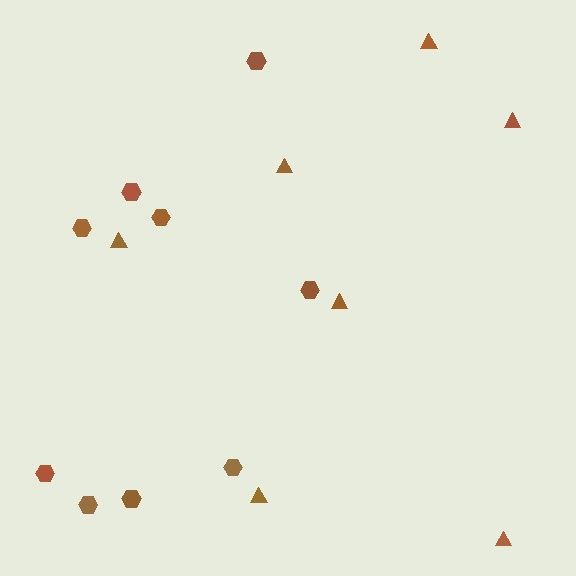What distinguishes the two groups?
There are 2 groups: one group of triangles (7) and one group of hexagons (9).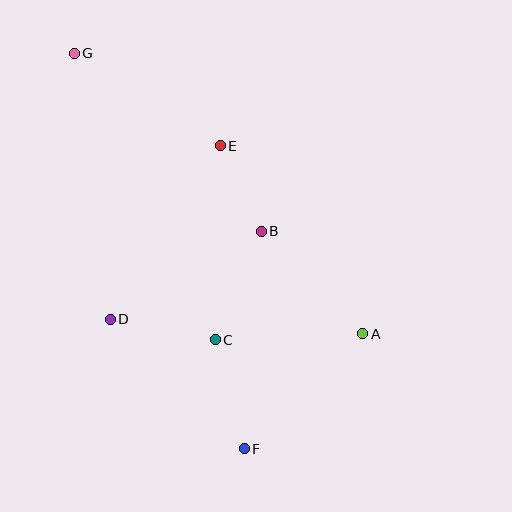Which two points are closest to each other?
Points B and E are closest to each other.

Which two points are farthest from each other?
Points F and G are farthest from each other.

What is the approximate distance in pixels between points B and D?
The distance between B and D is approximately 175 pixels.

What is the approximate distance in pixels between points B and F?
The distance between B and F is approximately 218 pixels.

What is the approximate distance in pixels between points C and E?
The distance between C and E is approximately 194 pixels.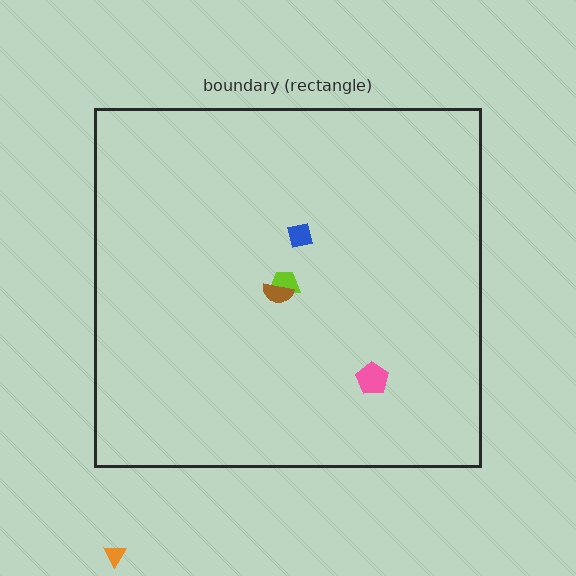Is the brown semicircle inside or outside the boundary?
Inside.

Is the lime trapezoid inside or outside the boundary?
Inside.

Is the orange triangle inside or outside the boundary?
Outside.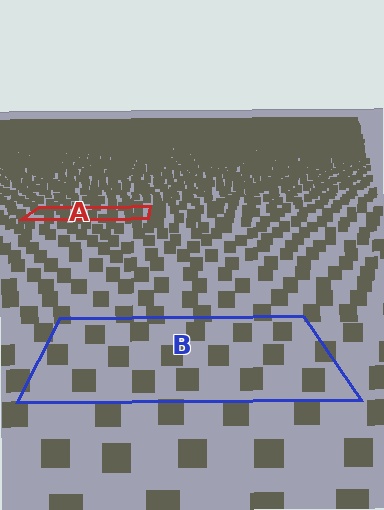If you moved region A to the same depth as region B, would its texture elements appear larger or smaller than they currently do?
They would appear larger. At a closer depth, the same texture elements are projected at a bigger on-screen size.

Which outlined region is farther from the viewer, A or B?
Region A is farther from the viewer — the texture elements inside it appear smaller and more densely packed.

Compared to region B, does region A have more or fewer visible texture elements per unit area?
Region A has more texture elements per unit area — they are packed more densely because it is farther away.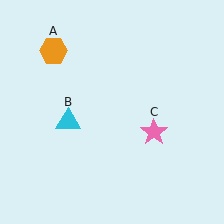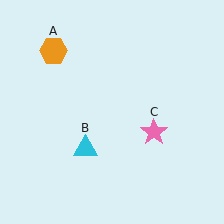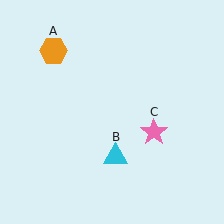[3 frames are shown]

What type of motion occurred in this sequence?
The cyan triangle (object B) rotated counterclockwise around the center of the scene.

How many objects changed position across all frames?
1 object changed position: cyan triangle (object B).